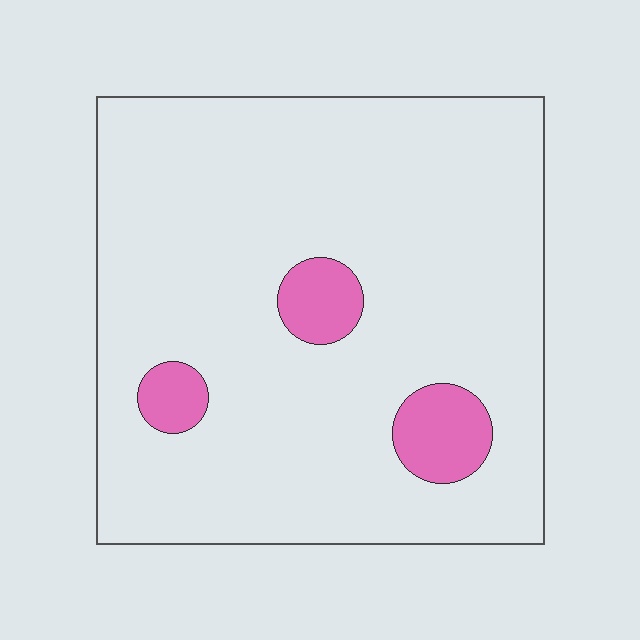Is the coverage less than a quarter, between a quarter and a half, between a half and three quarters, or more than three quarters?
Less than a quarter.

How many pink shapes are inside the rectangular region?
3.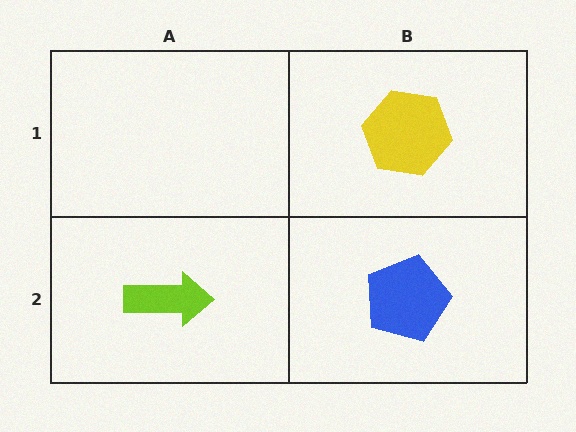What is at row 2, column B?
A blue pentagon.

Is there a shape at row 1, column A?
No, that cell is empty.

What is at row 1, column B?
A yellow hexagon.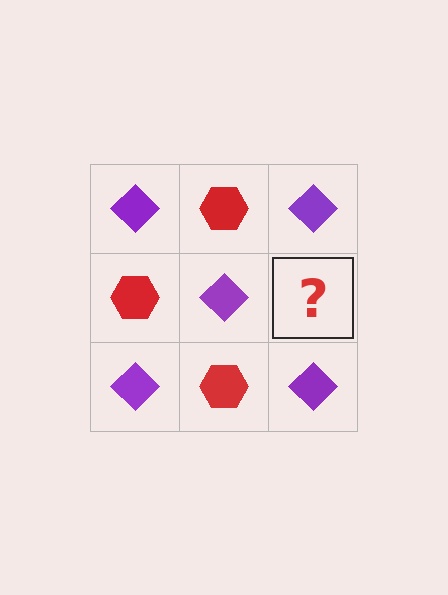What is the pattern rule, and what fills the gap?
The rule is that it alternates purple diamond and red hexagon in a checkerboard pattern. The gap should be filled with a red hexagon.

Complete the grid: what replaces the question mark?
The question mark should be replaced with a red hexagon.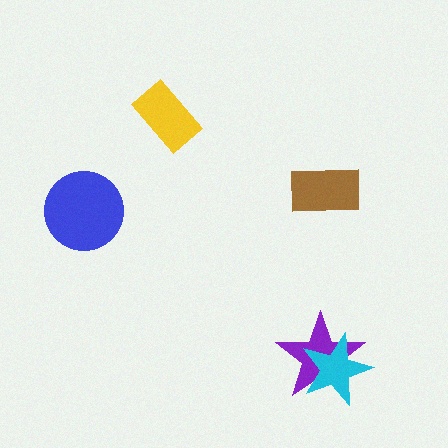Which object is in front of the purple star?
The cyan star is in front of the purple star.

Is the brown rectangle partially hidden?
No, no other shape covers it.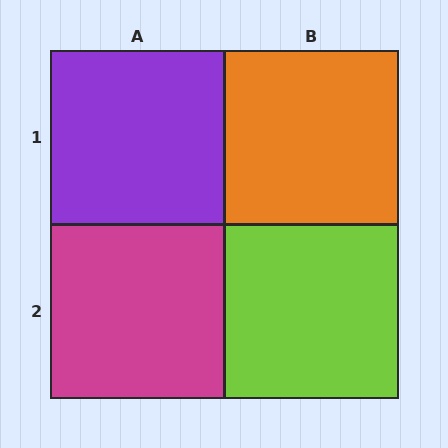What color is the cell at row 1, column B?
Orange.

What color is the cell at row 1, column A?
Purple.